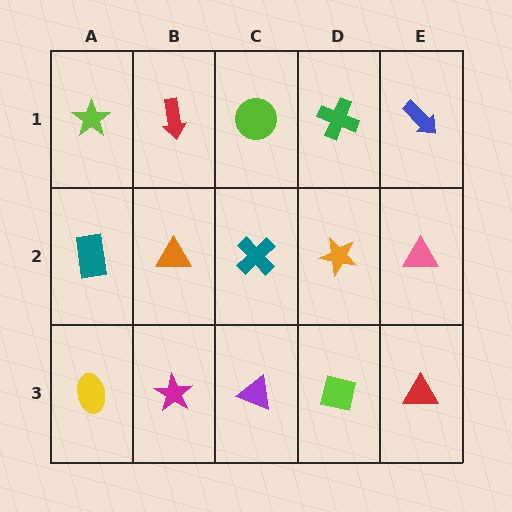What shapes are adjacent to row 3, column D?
An orange star (row 2, column D), a purple triangle (row 3, column C), a red triangle (row 3, column E).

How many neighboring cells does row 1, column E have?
2.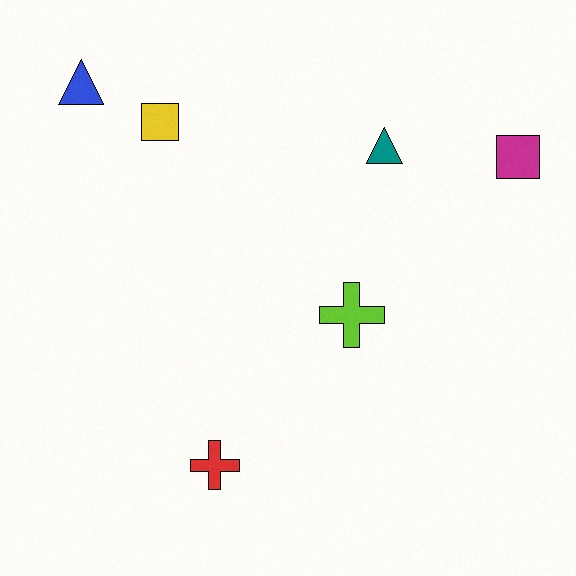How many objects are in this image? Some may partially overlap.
There are 6 objects.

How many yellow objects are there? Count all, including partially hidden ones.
There is 1 yellow object.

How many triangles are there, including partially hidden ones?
There are 2 triangles.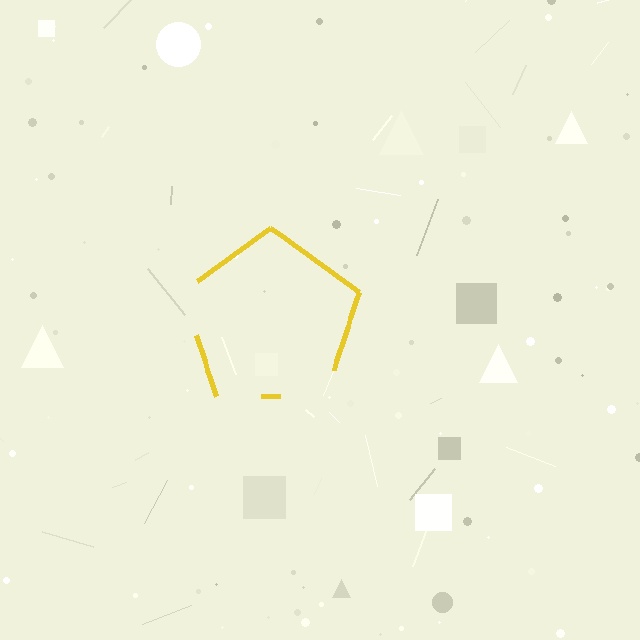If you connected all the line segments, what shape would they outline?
They would outline a pentagon.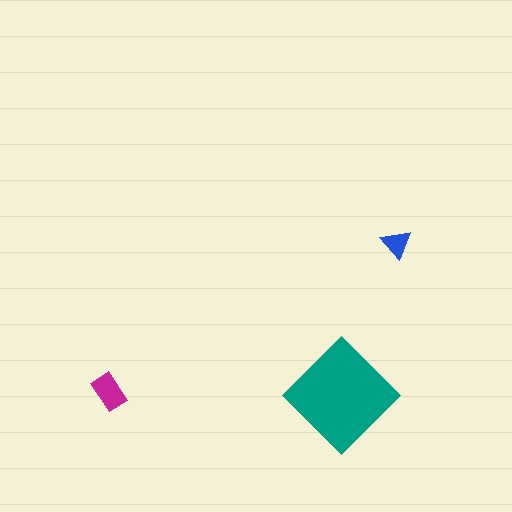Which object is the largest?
The teal diamond.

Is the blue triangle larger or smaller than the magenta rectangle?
Smaller.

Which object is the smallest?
The blue triangle.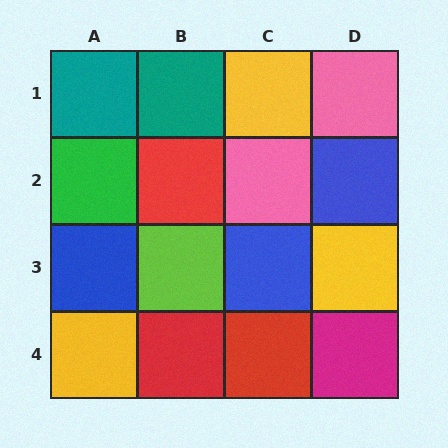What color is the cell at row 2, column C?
Pink.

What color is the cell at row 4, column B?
Red.